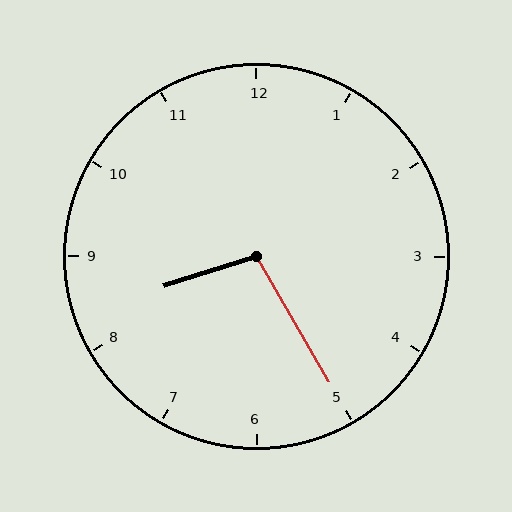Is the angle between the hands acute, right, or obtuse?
It is obtuse.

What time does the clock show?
8:25.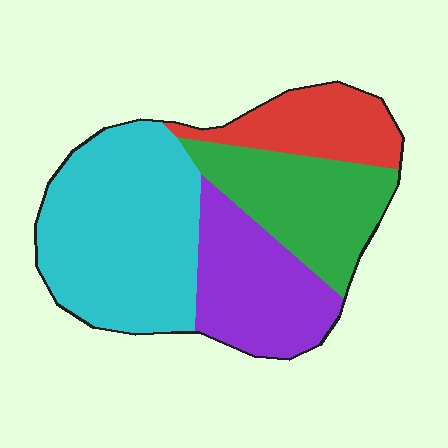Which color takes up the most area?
Cyan, at roughly 40%.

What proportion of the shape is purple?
Purple covers around 20% of the shape.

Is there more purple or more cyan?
Cyan.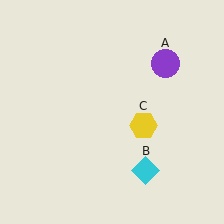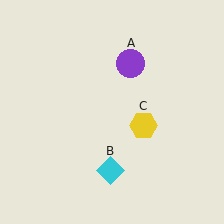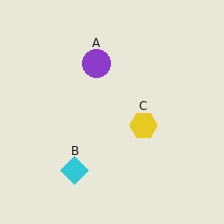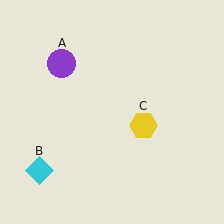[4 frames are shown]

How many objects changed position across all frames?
2 objects changed position: purple circle (object A), cyan diamond (object B).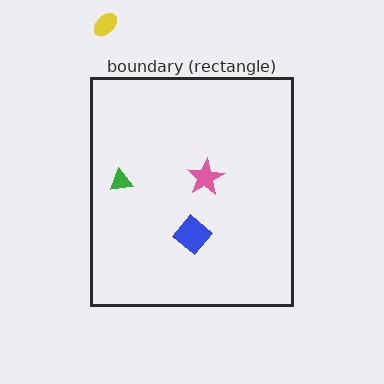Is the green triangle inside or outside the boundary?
Inside.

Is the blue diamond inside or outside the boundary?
Inside.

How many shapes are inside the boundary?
3 inside, 1 outside.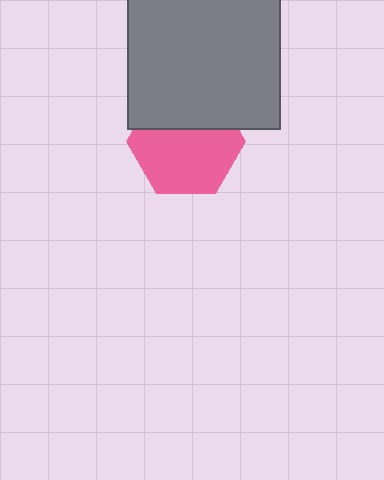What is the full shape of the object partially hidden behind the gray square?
The partially hidden object is a pink hexagon.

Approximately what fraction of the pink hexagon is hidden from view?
Roughly 35% of the pink hexagon is hidden behind the gray square.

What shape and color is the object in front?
The object in front is a gray square.